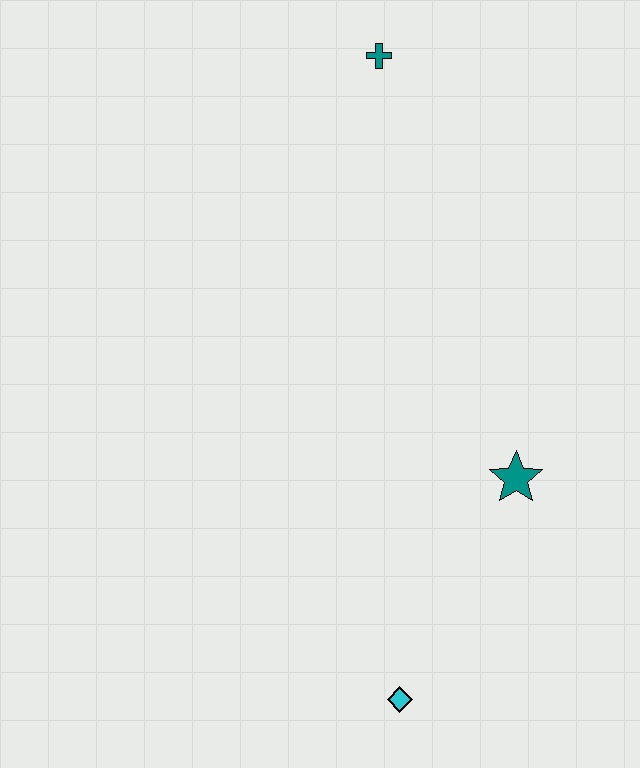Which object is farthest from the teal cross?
The cyan diamond is farthest from the teal cross.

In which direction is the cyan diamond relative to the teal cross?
The cyan diamond is below the teal cross.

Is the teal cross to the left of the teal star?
Yes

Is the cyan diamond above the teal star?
No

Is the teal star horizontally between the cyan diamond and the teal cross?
No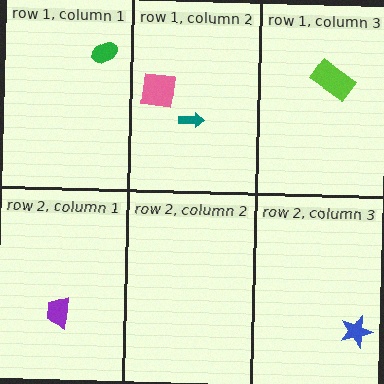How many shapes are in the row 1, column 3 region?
1.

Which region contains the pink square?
The row 1, column 2 region.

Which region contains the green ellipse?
The row 1, column 1 region.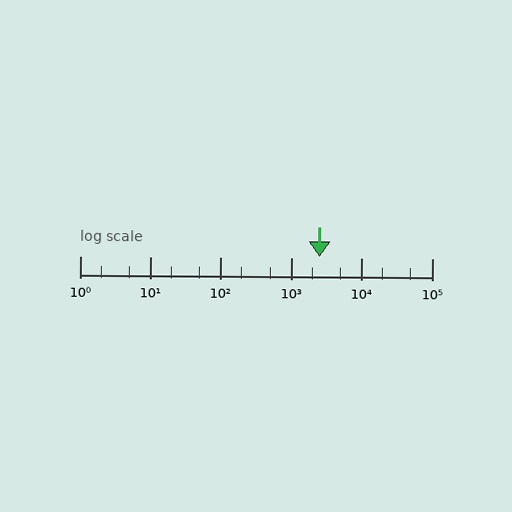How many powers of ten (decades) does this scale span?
The scale spans 5 decades, from 1 to 100000.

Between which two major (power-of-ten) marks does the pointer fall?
The pointer is between 1000 and 10000.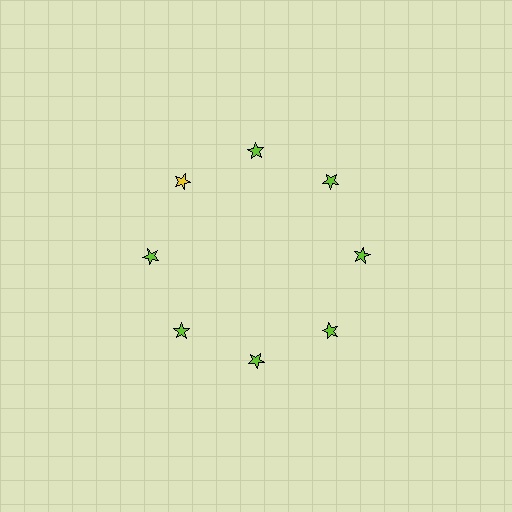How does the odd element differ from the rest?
It has a different color: yellow instead of lime.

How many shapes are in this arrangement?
There are 8 shapes arranged in a ring pattern.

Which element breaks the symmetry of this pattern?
The yellow star at roughly the 10 o'clock position breaks the symmetry. All other shapes are lime stars.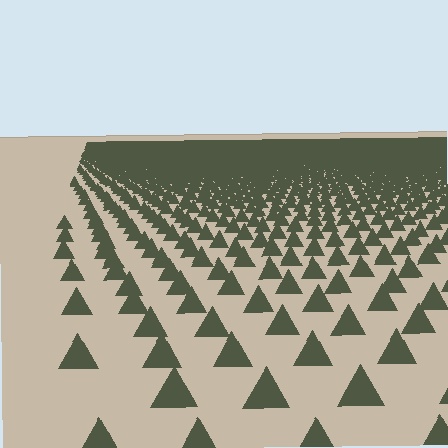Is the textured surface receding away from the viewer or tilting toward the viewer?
The surface is receding away from the viewer. Texture elements get smaller and denser toward the top.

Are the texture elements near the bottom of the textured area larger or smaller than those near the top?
Larger. Near the bottom, elements are closer to the viewer and appear at a bigger on-screen size.